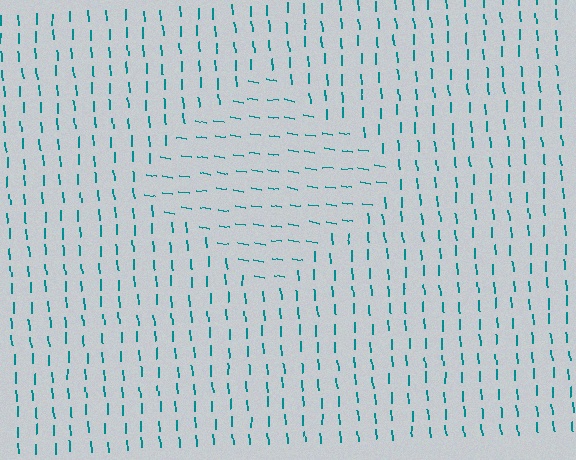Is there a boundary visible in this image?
Yes, there is a texture boundary formed by a change in line orientation.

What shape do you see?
I see a diamond.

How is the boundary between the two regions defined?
The boundary is defined purely by a change in line orientation (approximately 77 degrees difference). All lines are the same color and thickness.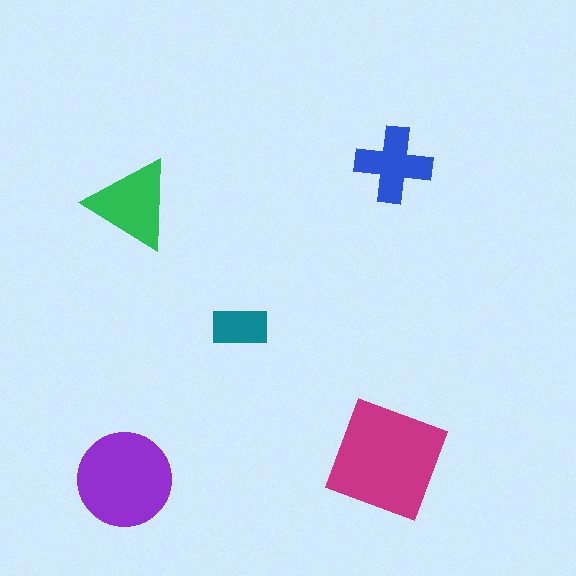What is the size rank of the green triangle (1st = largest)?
3rd.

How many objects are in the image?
There are 5 objects in the image.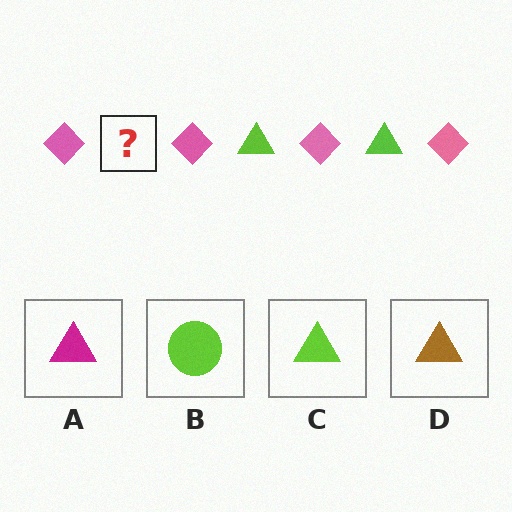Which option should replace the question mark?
Option C.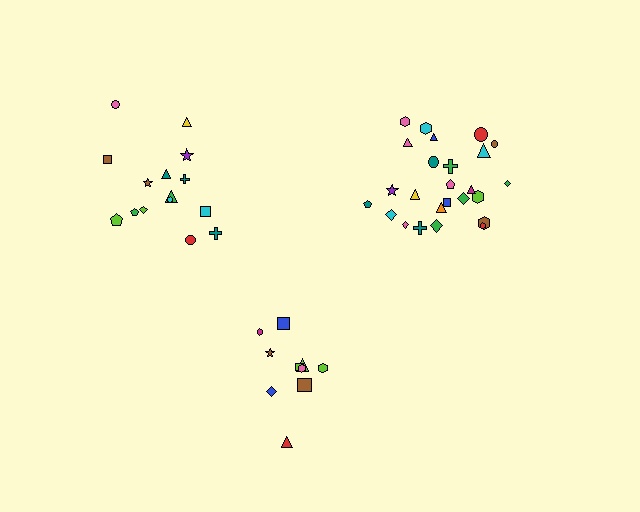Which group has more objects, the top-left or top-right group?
The top-right group.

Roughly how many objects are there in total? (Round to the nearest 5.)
Roughly 50 objects in total.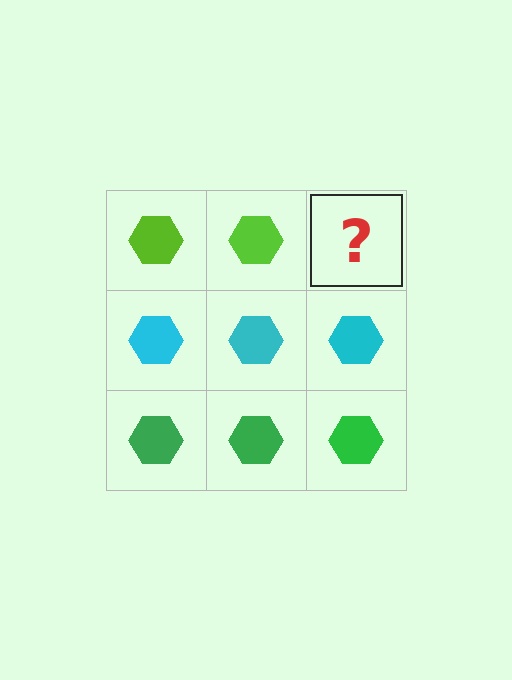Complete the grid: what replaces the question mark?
The question mark should be replaced with a lime hexagon.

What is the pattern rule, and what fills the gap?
The rule is that each row has a consistent color. The gap should be filled with a lime hexagon.